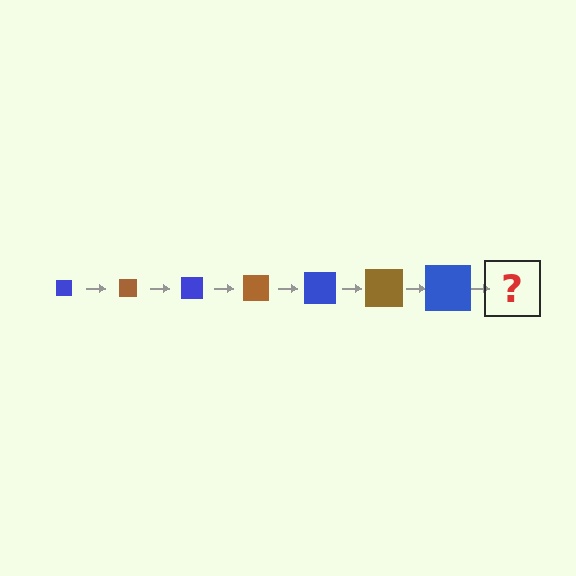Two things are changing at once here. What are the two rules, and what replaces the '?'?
The two rules are that the square grows larger each step and the color cycles through blue and brown. The '?' should be a brown square, larger than the previous one.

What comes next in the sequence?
The next element should be a brown square, larger than the previous one.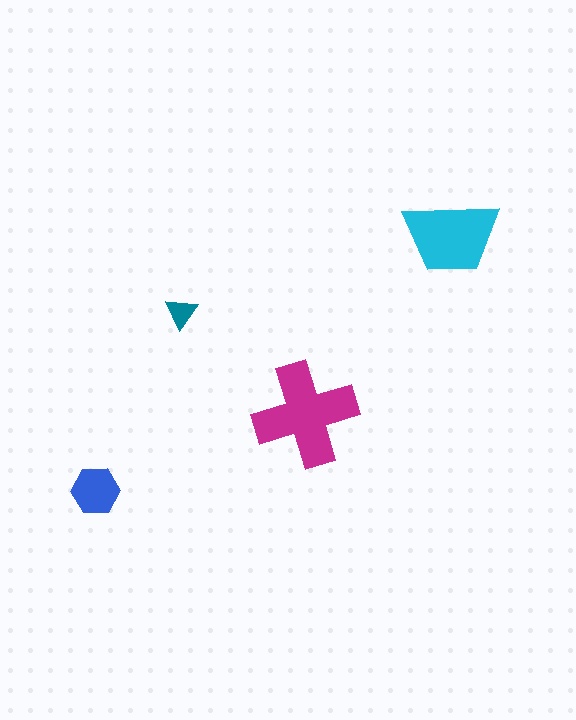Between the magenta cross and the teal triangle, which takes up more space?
The magenta cross.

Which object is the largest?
The magenta cross.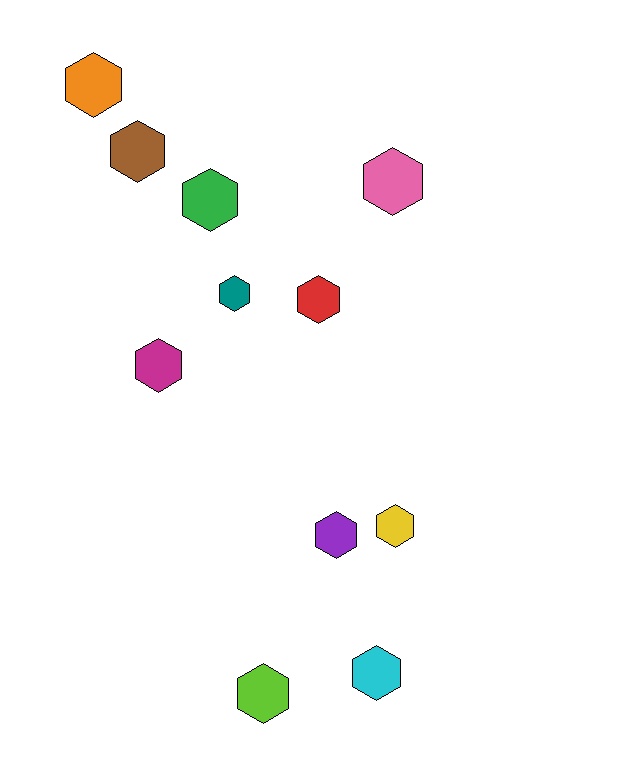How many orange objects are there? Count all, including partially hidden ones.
There is 1 orange object.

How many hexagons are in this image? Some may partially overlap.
There are 11 hexagons.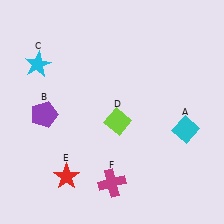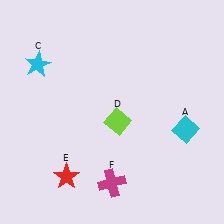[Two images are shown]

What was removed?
The purple pentagon (B) was removed in Image 2.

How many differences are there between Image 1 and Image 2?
There is 1 difference between the two images.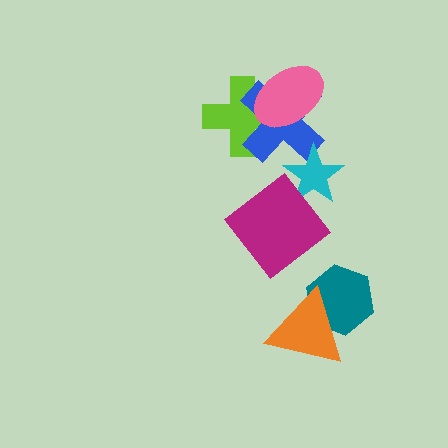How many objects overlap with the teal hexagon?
1 object overlaps with the teal hexagon.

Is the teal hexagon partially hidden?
Yes, it is partially covered by another shape.